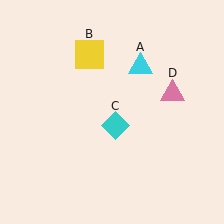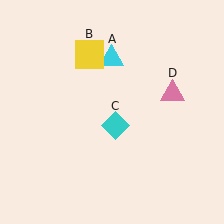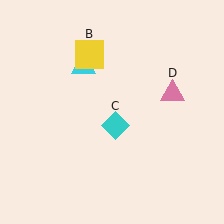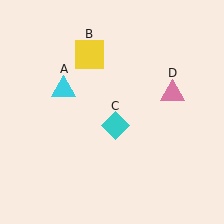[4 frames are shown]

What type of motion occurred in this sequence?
The cyan triangle (object A) rotated counterclockwise around the center of the scene.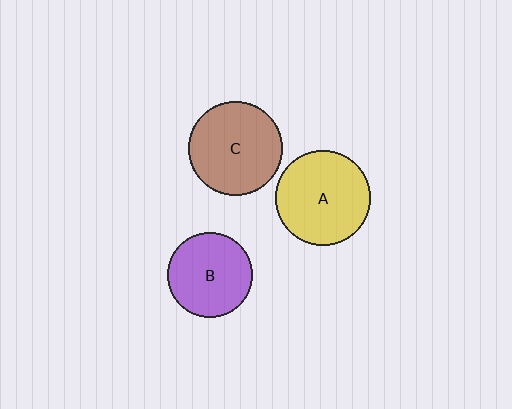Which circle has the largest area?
Circle A (yellow).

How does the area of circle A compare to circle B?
Approximately 1.2 times.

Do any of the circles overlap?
No, none of the circles overlap.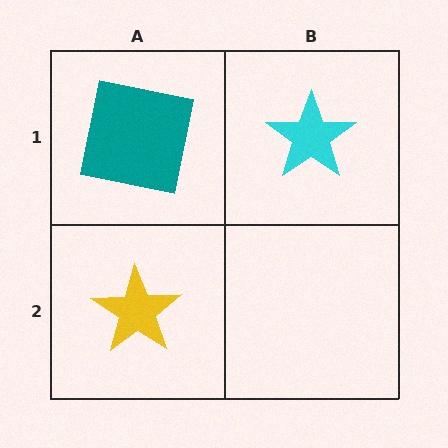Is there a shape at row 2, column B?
No, that cell is empty.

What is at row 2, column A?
A yellow star.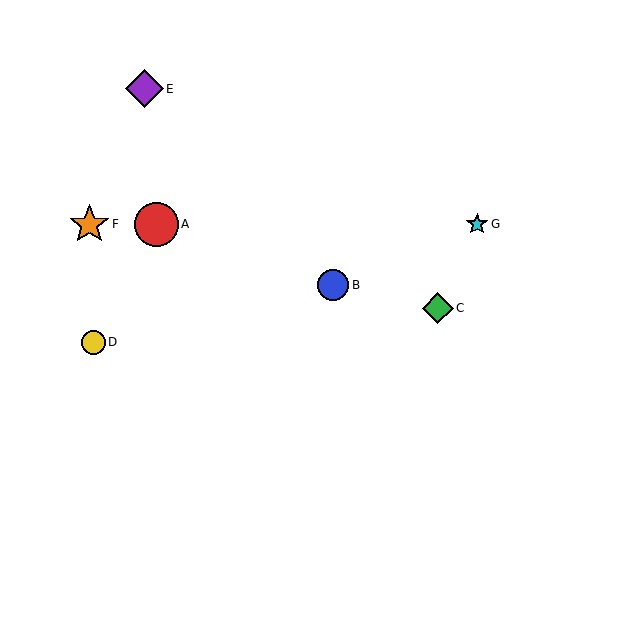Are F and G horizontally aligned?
Yes, both are at y≈224.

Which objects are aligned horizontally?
Objects A, F, G are aligned horizontally.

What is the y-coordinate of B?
Object B is at y≈285.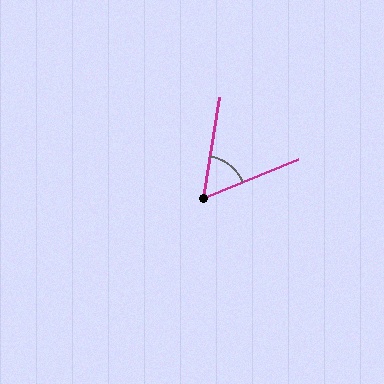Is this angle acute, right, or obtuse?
It is acute.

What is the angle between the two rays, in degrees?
Approximately 59 degrees.